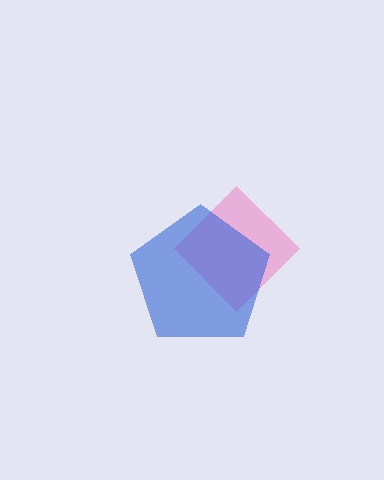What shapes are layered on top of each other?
The layered shapes are: a pink diamond, a blue pentagon.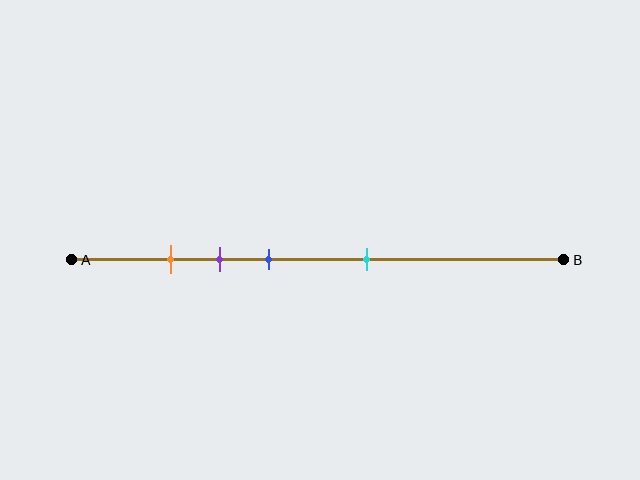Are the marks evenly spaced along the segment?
No, the marks are not evenly spaced.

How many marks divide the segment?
There are 4 marks dividing the segment.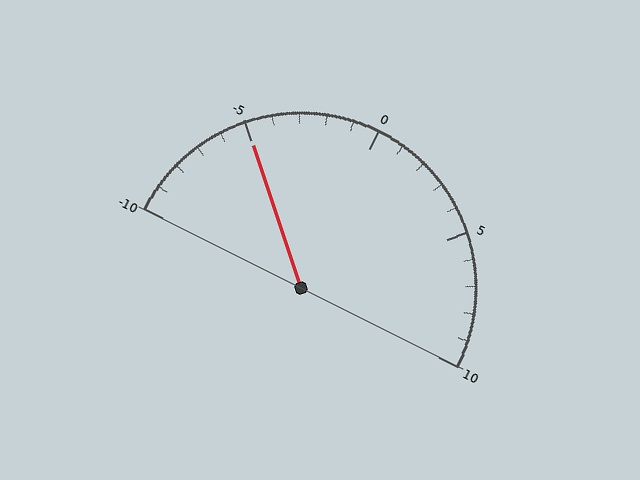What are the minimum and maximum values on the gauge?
The gauge ranges from -10 to 10.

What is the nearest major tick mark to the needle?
The nearest major tick mark is -5.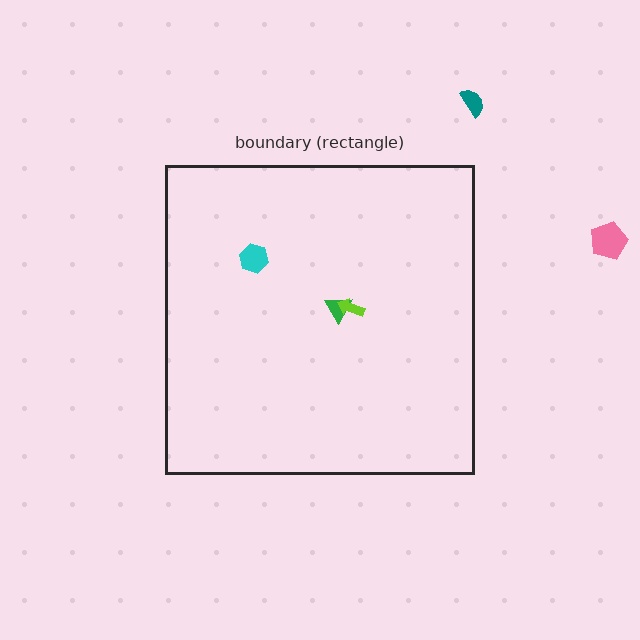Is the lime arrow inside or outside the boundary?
Inside.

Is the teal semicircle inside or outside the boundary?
Outside.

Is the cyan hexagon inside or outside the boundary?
Inside.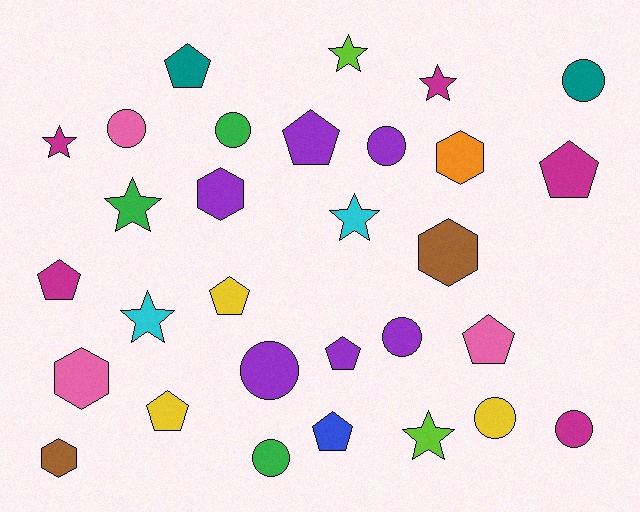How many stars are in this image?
There are 7 stars.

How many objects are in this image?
There are 30 objects.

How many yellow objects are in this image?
There are 3 yellow objects.